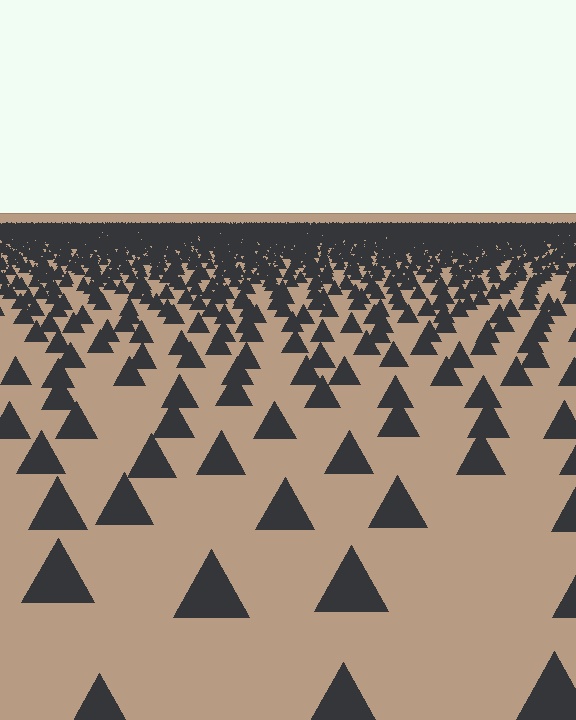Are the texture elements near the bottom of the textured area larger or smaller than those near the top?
Larger. Near the bottom, elements are closer to the viewer and appear at a bigger on-screen size.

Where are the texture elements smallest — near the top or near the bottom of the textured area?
Near the top.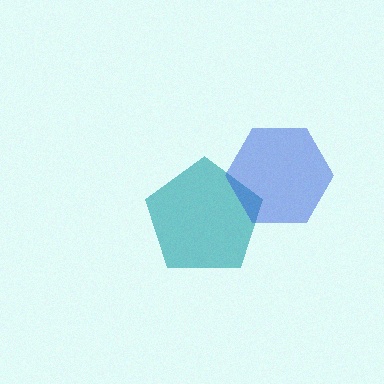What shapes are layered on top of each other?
The layered shapes are: a teal pentagon, a blue hexagon.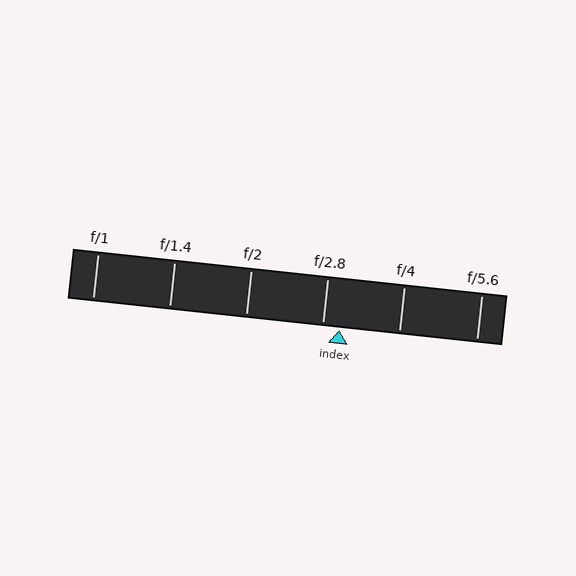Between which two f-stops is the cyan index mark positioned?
The index mark is between f/2.8 and f/4.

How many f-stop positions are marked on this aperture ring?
There are 6 f-stop positions marked.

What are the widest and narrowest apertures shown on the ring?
The widest aperture shown is f/1 and the narrowest is f/5.6.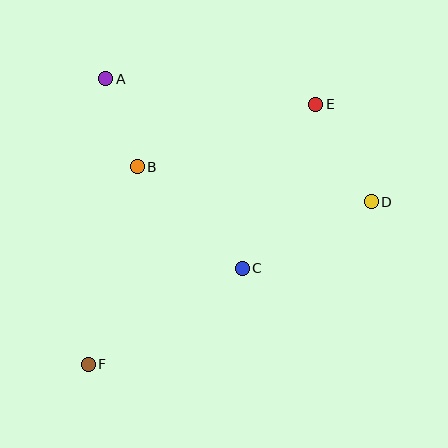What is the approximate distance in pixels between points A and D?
The distance between A and D is approximately 293 pixels.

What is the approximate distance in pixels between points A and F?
The distance between A and F is approximately 286 pixels.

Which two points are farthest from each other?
Points E and F are farthest from each other.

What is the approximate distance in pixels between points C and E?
The distance between C and E is approximately 180 pixels.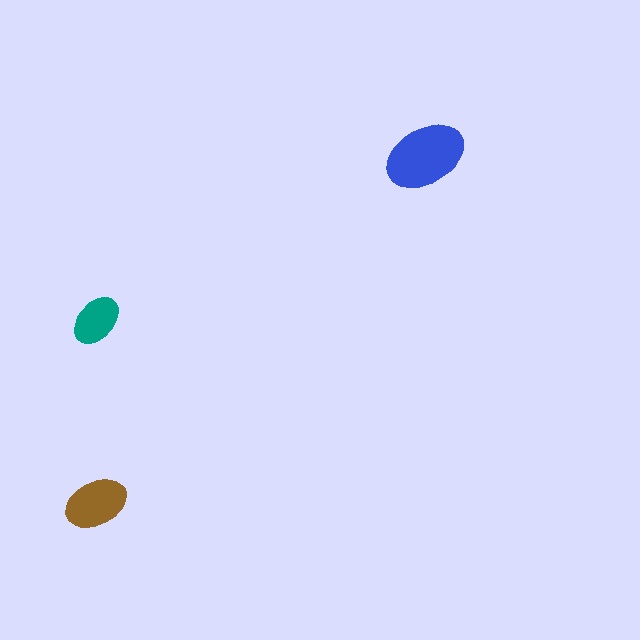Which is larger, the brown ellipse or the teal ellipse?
The brown one.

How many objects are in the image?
There are 3 objects in the image.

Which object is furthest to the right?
The blue ellipse is rightmost.